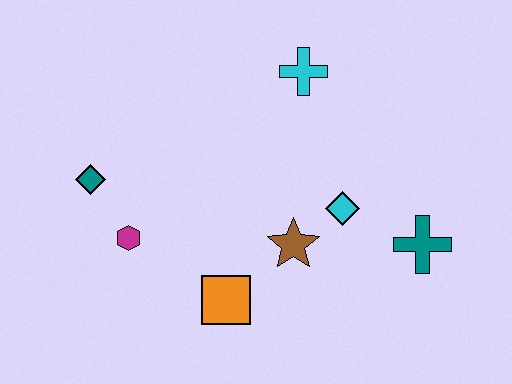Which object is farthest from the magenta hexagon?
The teal cross is farthest from the magenta hexagon.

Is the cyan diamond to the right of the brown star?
Yes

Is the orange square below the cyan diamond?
Yes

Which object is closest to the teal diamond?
The magenta hexagon is closest to the teal diamond.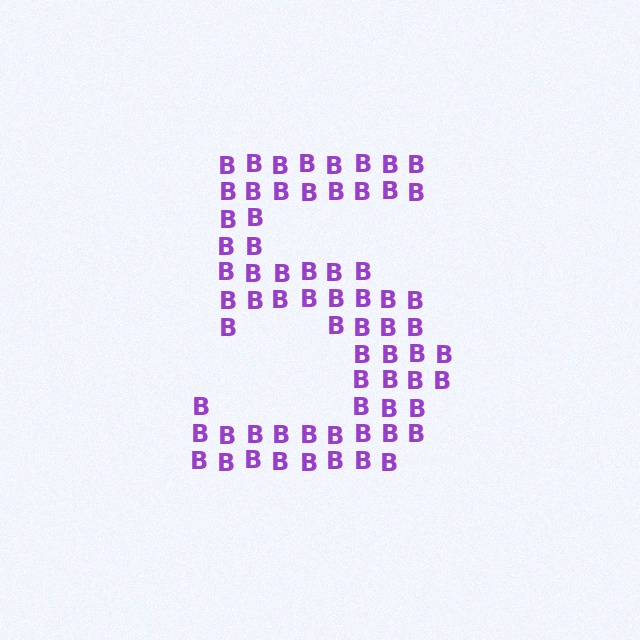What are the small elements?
The small elements are letter B's.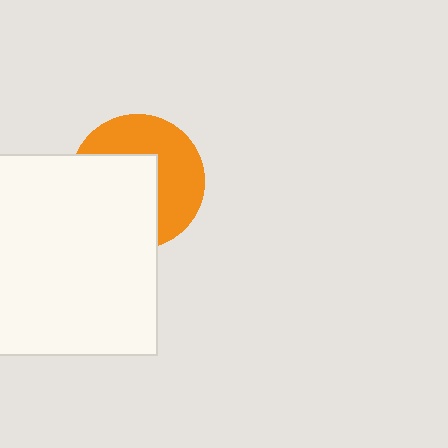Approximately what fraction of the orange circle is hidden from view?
Roughly 51% of the orange circle is hidden behind the white square.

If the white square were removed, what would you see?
You would see the complete orange circle.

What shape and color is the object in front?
The object in front is a white square.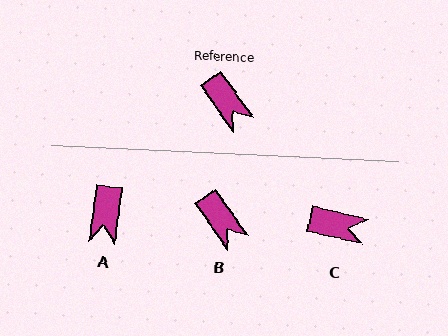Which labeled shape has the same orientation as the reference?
B.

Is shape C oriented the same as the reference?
No, it is off by about 42 degrees.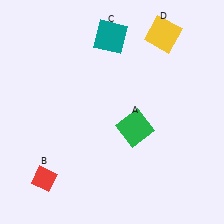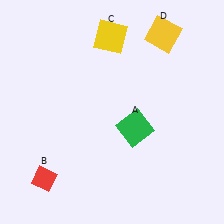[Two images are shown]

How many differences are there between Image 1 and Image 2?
There is 1 difference between the two images.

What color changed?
The square (C) changed from teal in Image 1 to yellow in Image 2.